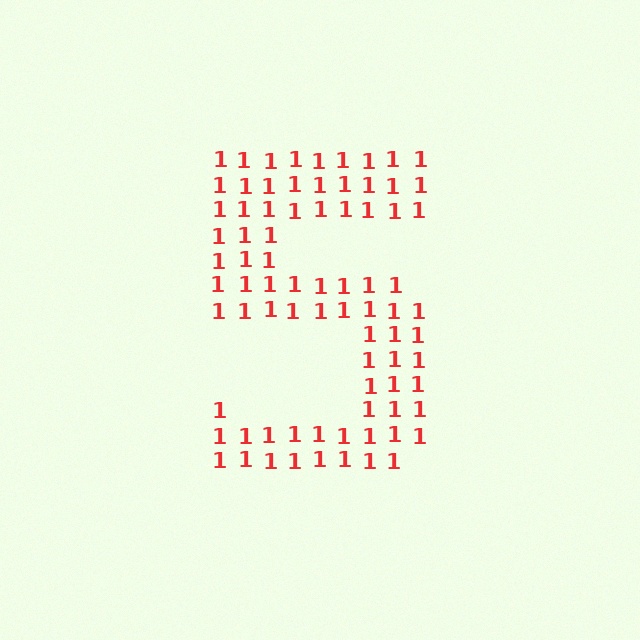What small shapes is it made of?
It is made of small digit 1's.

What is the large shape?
The large shape is the digit 5.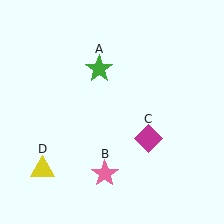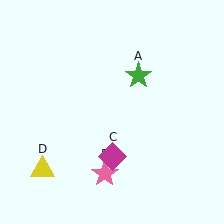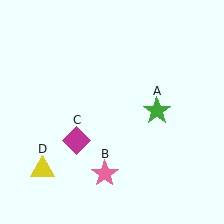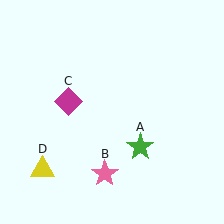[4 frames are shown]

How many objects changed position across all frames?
2 objects changed position: green star (object A), magenta diamond (object C).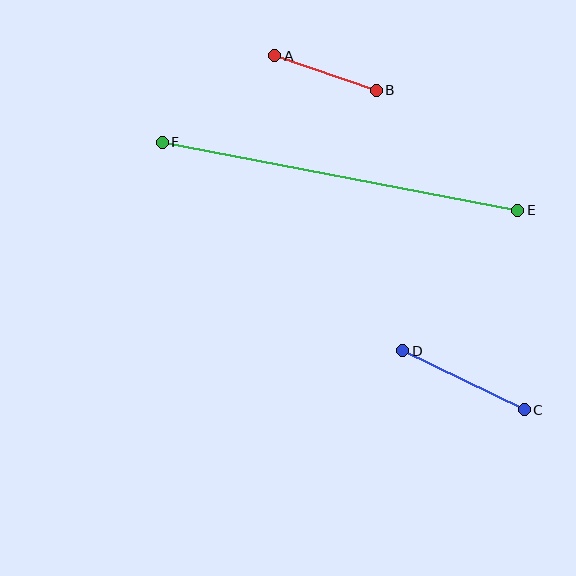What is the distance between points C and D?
The distance is approximately 135 pixels.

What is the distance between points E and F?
The distance is approximately 362 pixels.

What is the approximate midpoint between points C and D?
The midpoint is at approximately (464, 380) pixels.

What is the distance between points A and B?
The distance is approximately 107 pixels.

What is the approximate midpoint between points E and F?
The midpoint is at approximately (340, 176) pixels.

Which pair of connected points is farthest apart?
Points E and F are farthest apart.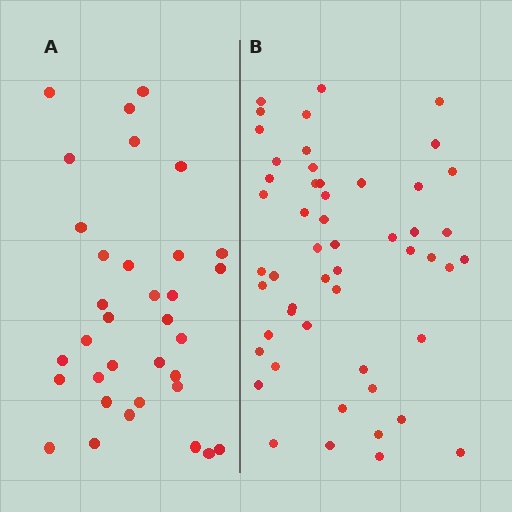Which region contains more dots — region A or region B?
Region B (the right region) has more dots.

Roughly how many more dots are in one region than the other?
Region B has approximately 20 more dots than region A.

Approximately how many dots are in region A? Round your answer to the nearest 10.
About 30 dots. (The exact count is 34, which rounds to 30.)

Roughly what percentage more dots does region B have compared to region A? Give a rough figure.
About 55% more.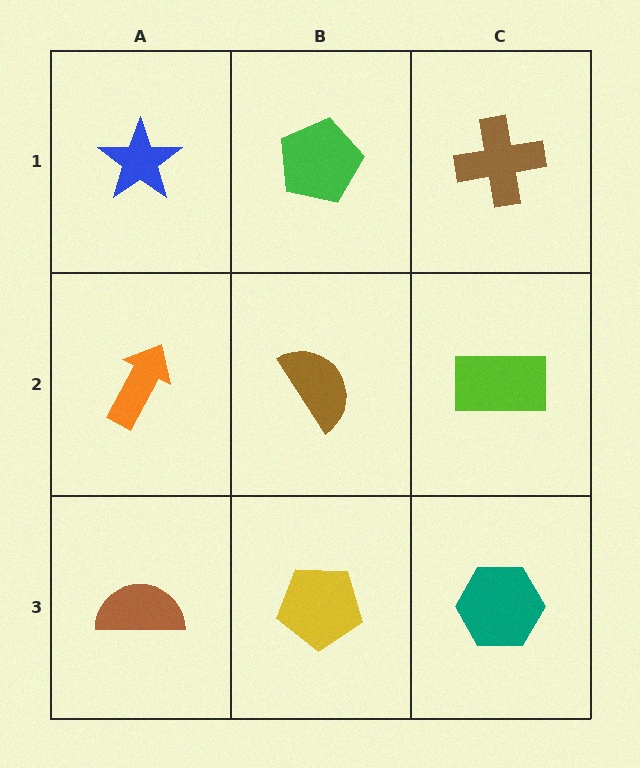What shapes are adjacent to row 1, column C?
A lime rectangle (row 2, column C), a green pentagon (row 1, column B).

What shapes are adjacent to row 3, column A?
An orange arrow (row 2, column A), a yellow pentagon (row 3, column B).